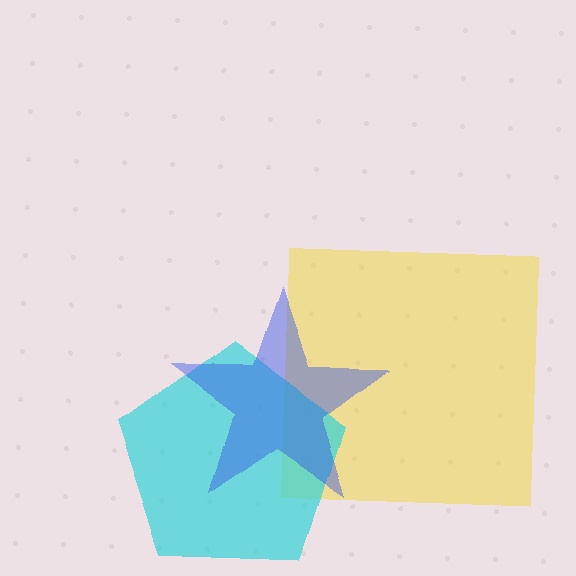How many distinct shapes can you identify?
There are 3 distinct shapes: a yellow square, a cyan pentagon, a blue star.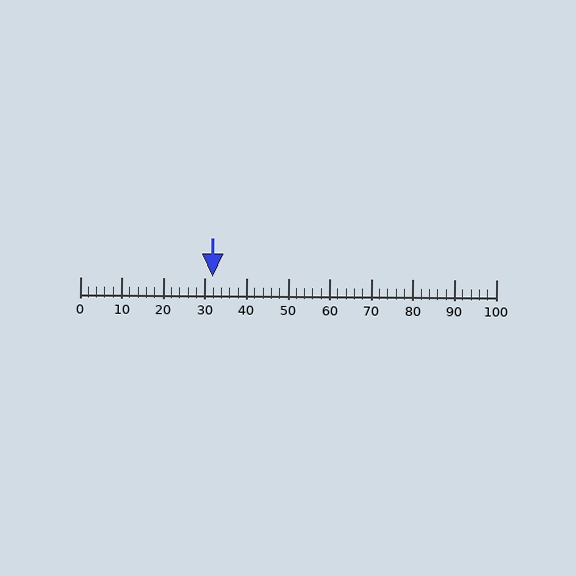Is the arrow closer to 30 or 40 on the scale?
The arrow is closer to 30.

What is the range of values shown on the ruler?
The ruler shows values from 0 to 100.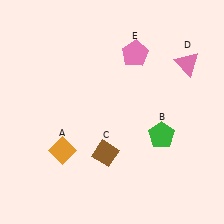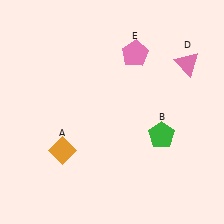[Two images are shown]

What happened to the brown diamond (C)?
The brown diamond (C) was removed in Image 2. It was in the bottom-left area of Image 1.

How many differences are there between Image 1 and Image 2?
There is 1 difference between the two images.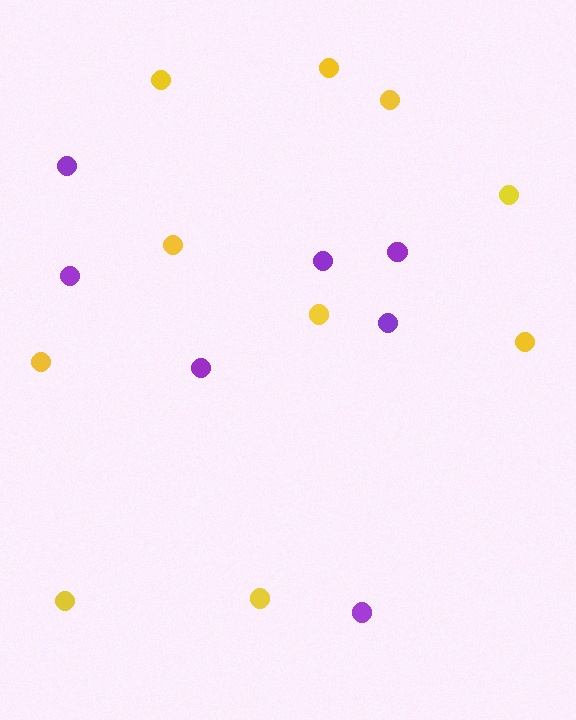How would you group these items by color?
There are 2 groups: one group of purple circles (7) and one group of yellow circles (10).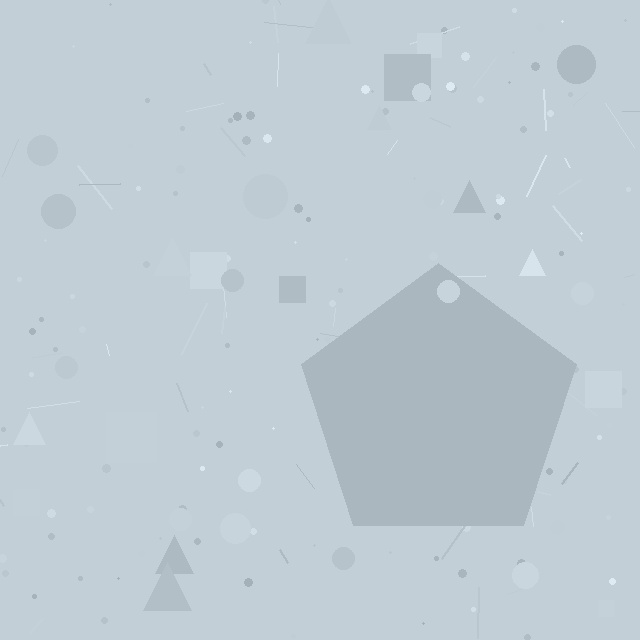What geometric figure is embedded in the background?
A pentagon is embedded in the background.